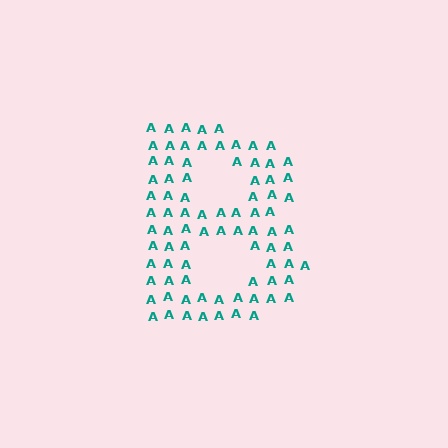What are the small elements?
The small elements are letter A's.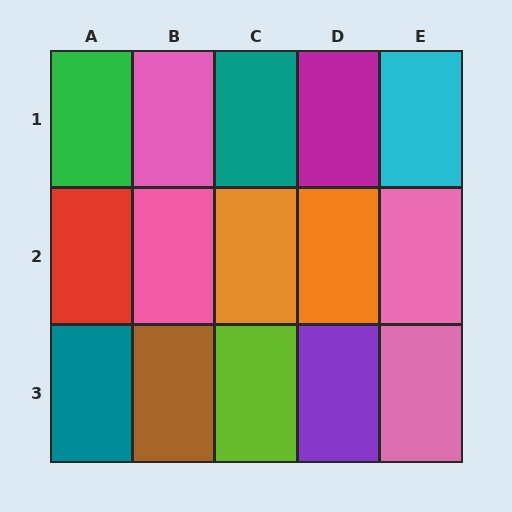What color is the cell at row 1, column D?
Magenta.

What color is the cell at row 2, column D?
Orange.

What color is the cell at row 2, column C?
Orange.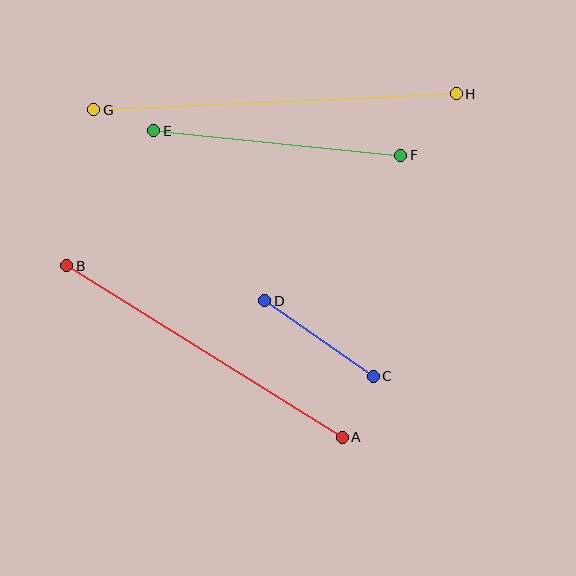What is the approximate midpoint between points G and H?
The midpoint is at approximately (275, 102) pixels.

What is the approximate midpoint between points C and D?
The midpoint is at approximately (319, 338) pixels.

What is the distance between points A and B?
The distance is approximately 324 pixels.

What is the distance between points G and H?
The distance is approximately 363 pixels.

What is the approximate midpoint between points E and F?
The midpoint is at approximately (277, 143) pixels.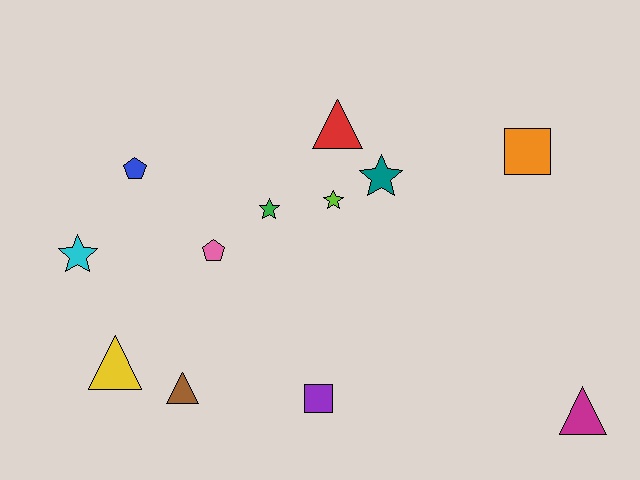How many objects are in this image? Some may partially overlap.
There are 12 objects.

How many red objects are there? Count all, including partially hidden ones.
There is 1 red object.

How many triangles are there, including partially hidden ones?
There are 4 triangles.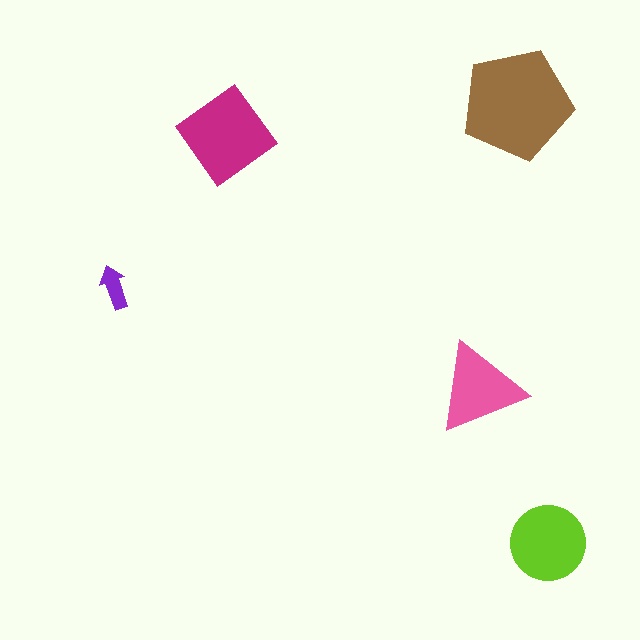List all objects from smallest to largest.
The purple arrow, the pink triangle, the lime circle, the magenta diamond, the brown pentagon.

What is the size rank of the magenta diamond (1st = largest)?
2nd.